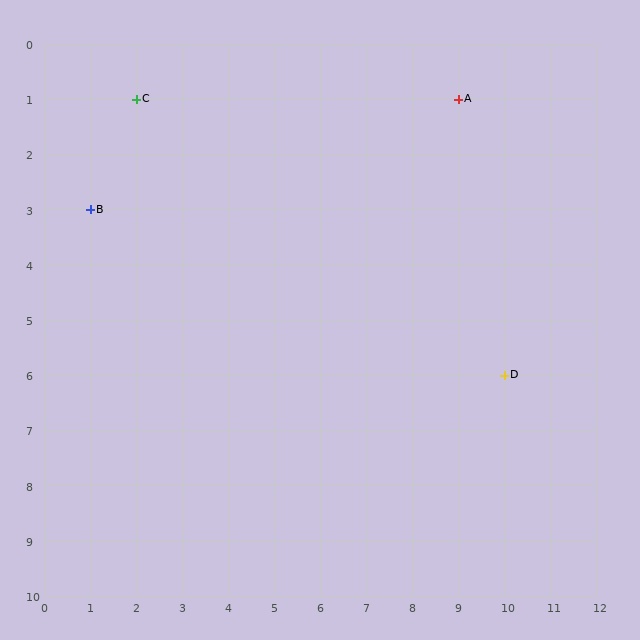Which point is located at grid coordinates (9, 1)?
Point A is at (9, 1).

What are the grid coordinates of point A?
Point A is at grid coordinates (9, 1).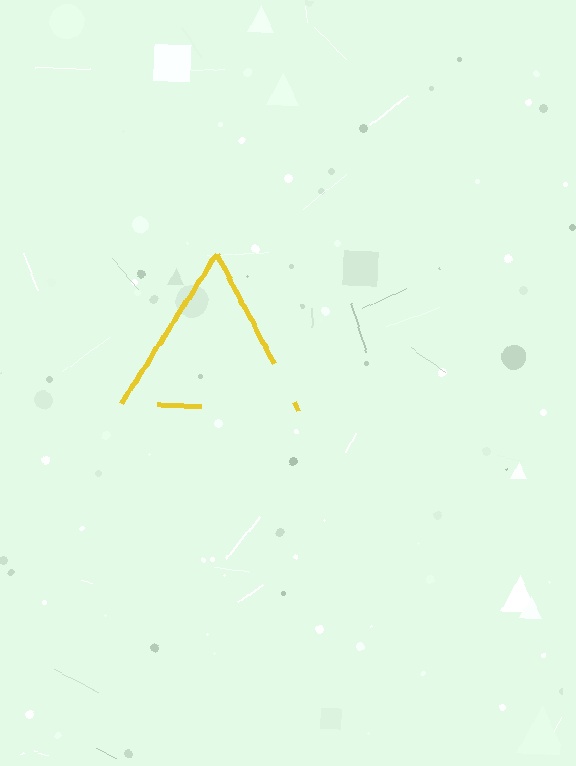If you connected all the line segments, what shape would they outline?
They would outline a triangle.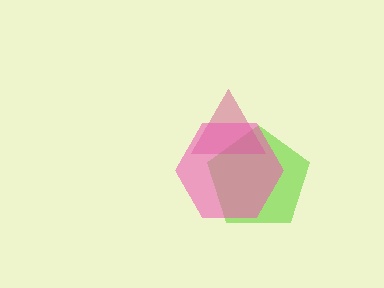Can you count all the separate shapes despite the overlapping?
Yes, there are 3 separate shapes.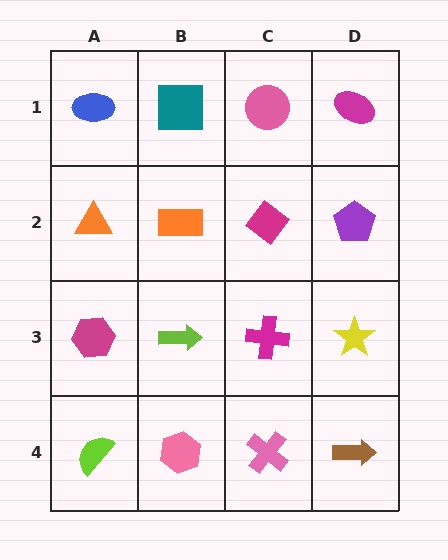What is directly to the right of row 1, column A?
A teal square.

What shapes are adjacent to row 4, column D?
A yellow star (row 3, column D), a pink cross (row 4, column C).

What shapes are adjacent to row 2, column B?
A teal square (row 1, column B), a lime arrow (row 3, column B), an orange triangle (row 2, column A), a magenta diamond (row 2, column C).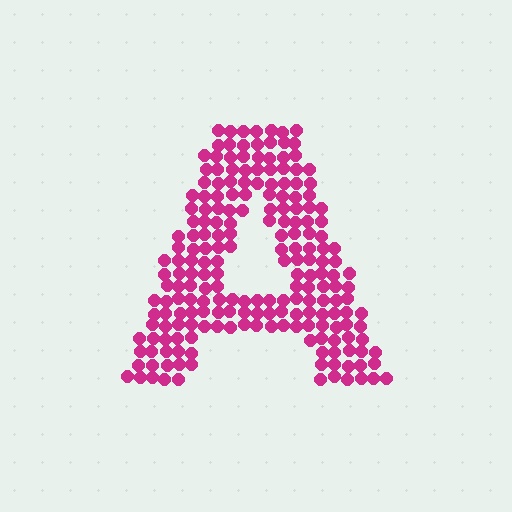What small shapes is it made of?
It is made of small circles.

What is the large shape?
The large shape is the letter A.